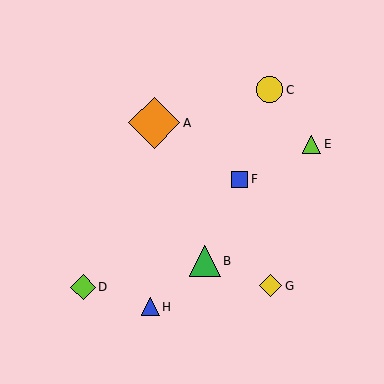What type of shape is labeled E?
Shape E is a lime triangle.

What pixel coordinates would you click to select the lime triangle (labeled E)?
Click at (312, 144) to select the lime triangle E.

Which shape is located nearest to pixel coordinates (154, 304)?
The blue triangle (labeled H) at (150, 307) is nearest to that location.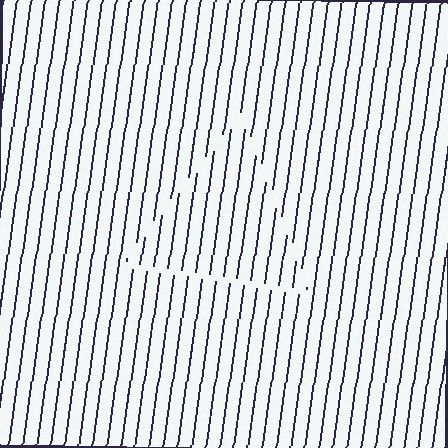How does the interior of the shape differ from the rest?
The interior of the shape contains the same grating, shifted by half a period — the contour is defined by the phase discontinuity where line-ends from the inner and outer gratings abut.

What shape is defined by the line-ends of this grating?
An illusory triangle. The interior of the shape contains the same grating, shifted by half a period — the contour is defined by the phase discontinuity where line-ends from the inner and outer gratings abut.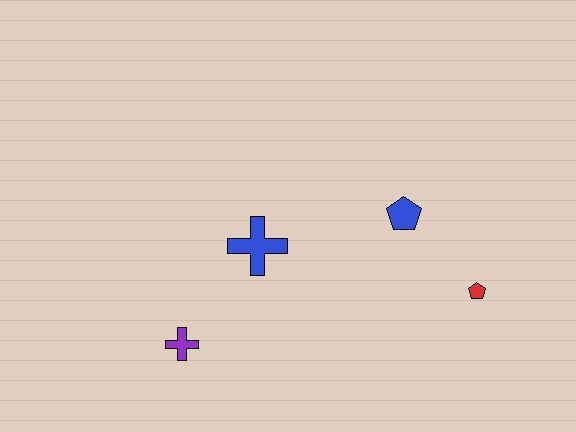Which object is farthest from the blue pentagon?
The purple cross is farthest from the blue pentagon.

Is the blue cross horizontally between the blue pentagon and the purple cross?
Yes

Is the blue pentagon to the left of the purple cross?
No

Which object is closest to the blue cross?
The purple cross is closest to the blue cross.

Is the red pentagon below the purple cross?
No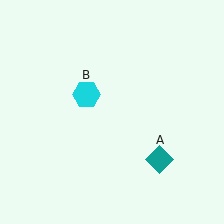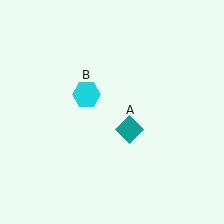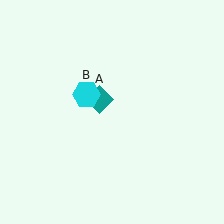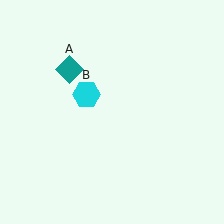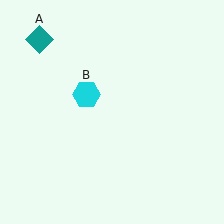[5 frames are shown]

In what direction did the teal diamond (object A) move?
The teal diamond (object A) moved up and to the left.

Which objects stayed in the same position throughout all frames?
Cyan hexagon (object B) remained stationary.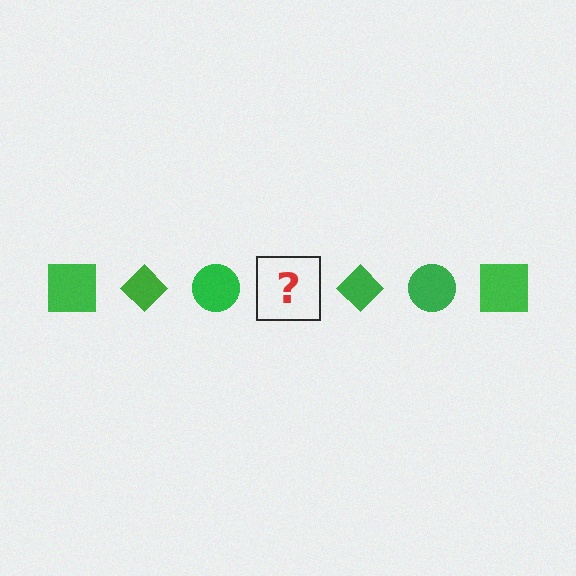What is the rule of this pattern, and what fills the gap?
The rule is that the pattern cycles through square, diamond, circle shapes in green. The gap should be filled with a green square.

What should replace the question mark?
The question mark should be replaced with a green square.